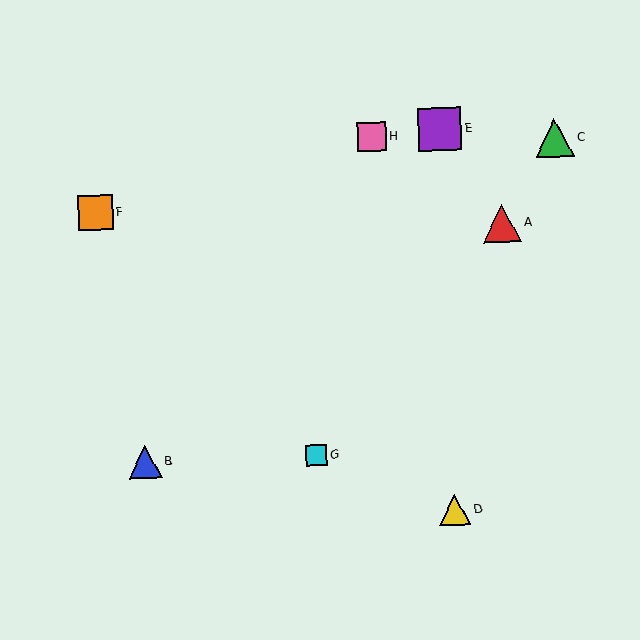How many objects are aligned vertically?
2 objects (D, E) are aligned vertically.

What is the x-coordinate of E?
Object E is at x≈440.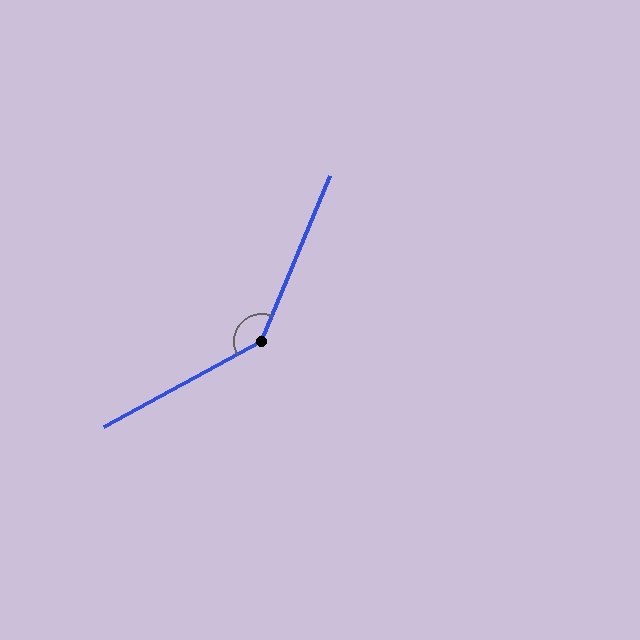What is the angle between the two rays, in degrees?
Approximately 141 degrees.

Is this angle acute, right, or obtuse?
It is obtuse.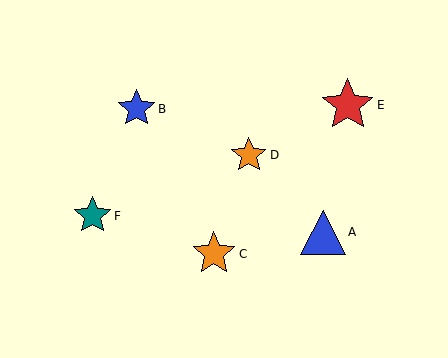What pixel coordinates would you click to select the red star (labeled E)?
Click at (348, 105) to select the red star E.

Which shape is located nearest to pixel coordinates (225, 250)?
The orange star (labeled C) at (214, 254) is nearest to that location.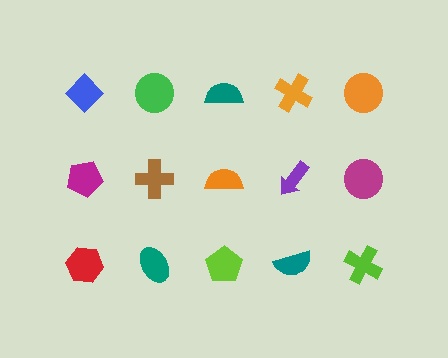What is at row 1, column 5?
An orange circle.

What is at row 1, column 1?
A blue diamond.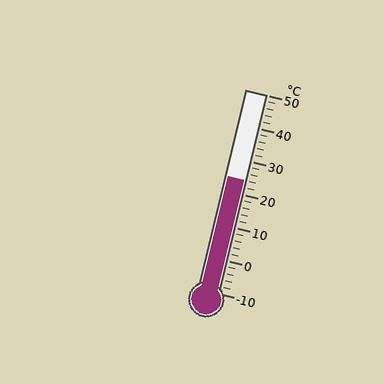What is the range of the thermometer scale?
The thermometer scale ranges from -10°C to 50°C.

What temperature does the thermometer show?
The thermometer shows approximately 24°C.